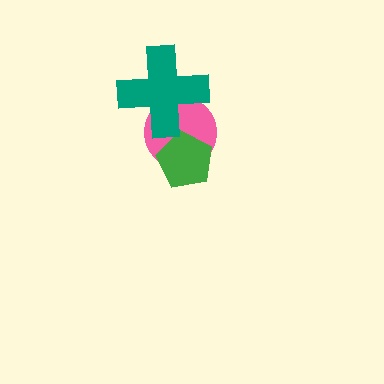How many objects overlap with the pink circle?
2 objects overlap with the pink circle.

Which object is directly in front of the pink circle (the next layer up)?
The green pentagon is directly in front of the pink circle.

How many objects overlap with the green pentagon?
1 object overlaps with the green pentagon.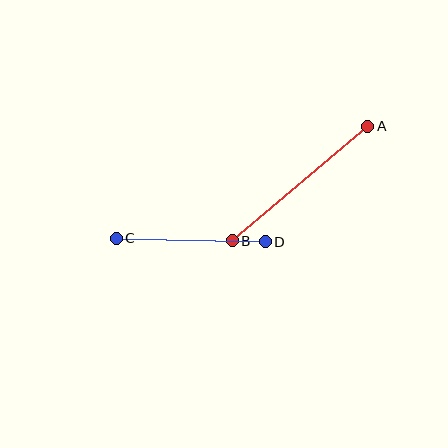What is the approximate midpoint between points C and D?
The midpoint is at approximately (191, 240) pixels.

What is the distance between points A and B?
The distance is approximately 177 pixels.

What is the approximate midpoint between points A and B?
The midpoint is at approximately (300, 183) pixels.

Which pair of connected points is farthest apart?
Points A and B are farthest apart.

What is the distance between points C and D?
The distance is approximately 149 pixels.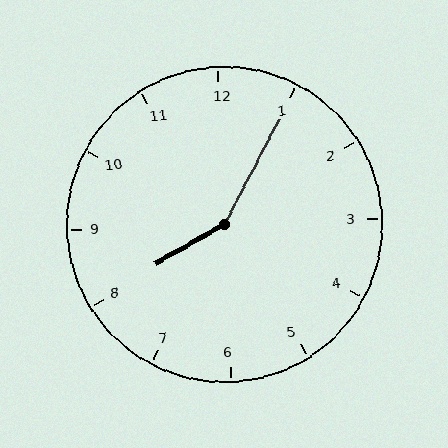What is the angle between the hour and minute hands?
Approximately 148 degrees.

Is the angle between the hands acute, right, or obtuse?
It is obtuse.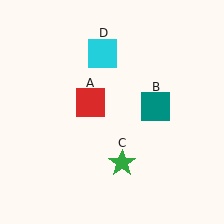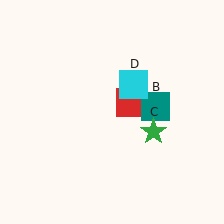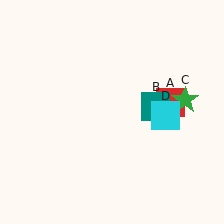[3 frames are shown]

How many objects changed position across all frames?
3 objects changed position: red square (object A), green star (object C), cyan square (object D).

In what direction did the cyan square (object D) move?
The cyan square (object D) moved down and to the right.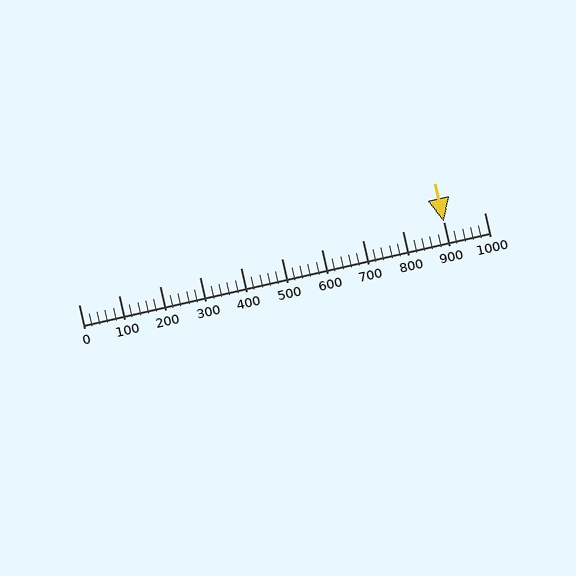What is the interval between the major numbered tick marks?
The major tick marks are spaced 100 units apart.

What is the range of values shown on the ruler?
The ruler shows values from 0 to 1000.